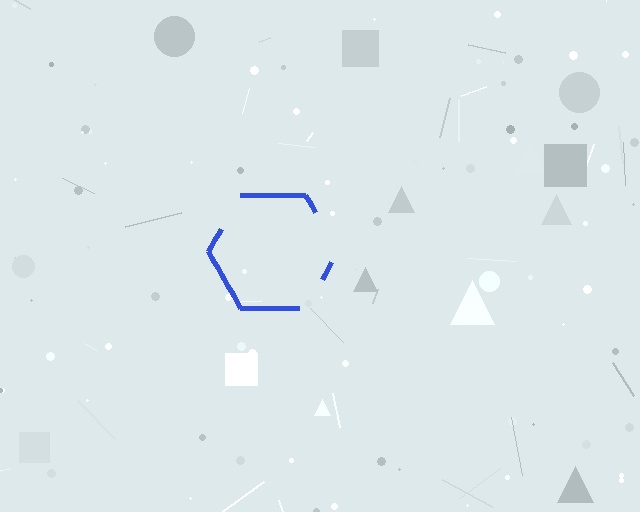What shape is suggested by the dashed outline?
The dashed outline suggests a hexagon.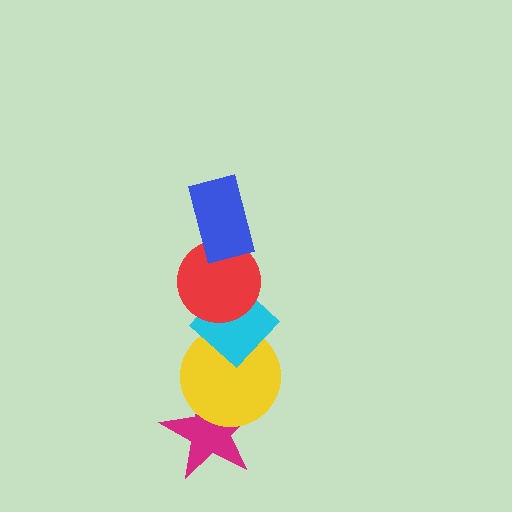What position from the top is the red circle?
The red circle is 2nd from the top.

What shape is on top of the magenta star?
The yellow circle is on top of the magenta star.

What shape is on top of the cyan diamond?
The red circle is on top of the cyan diamond.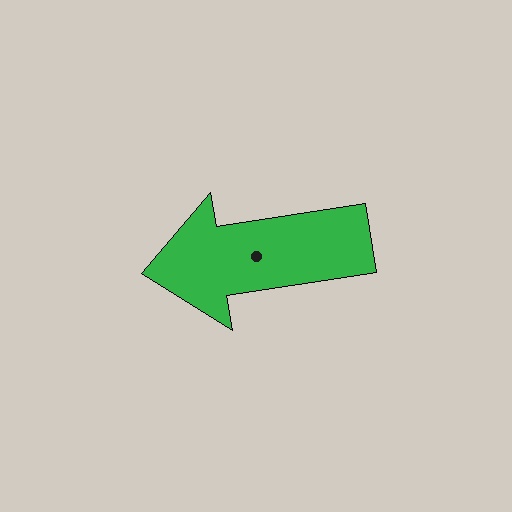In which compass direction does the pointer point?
West.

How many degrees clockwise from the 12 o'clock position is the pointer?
Approximately 261 degrees.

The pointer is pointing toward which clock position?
Roughly 9 o'clock.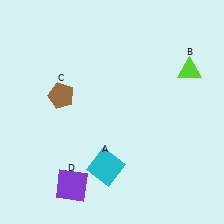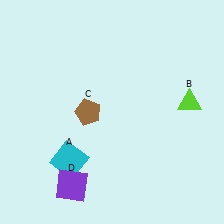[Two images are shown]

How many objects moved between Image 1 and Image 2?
3 objects moved between the two images.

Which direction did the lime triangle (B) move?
The lime triangle (B) moved down.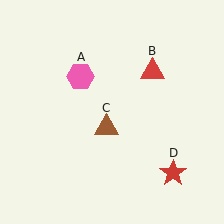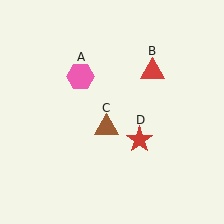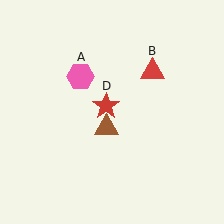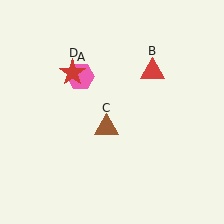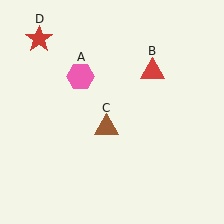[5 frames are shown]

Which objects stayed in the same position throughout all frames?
Pink hexagon (object A) and red triangle (object B) and brown triangle (object C) remained stationary.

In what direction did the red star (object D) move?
The red star (object D) moved up and to the left.